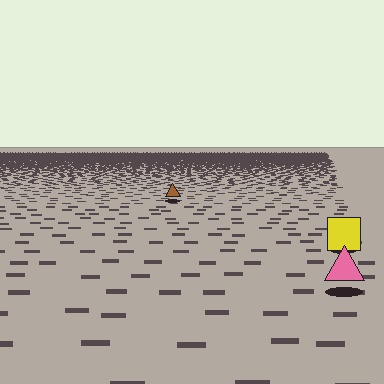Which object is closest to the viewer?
The pink triangle is closest. The texture marks near it are larger and more spread out.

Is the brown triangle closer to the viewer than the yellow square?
No. The yellow square is closer — you can tell from the texture gradient: the ground texture is coarser near it.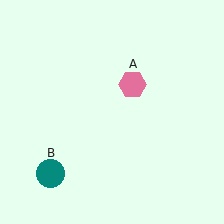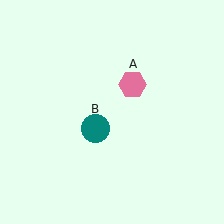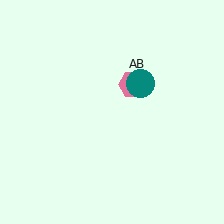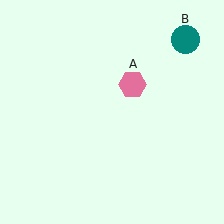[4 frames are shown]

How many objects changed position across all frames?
1 object changed position: teal circle (object B).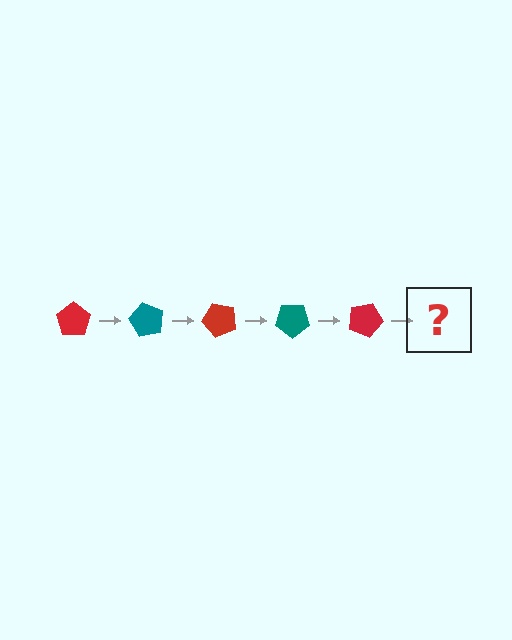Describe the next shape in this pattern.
It should be a teal pentagon, rotated 300 degrees from the start.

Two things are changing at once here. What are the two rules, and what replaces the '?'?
The two rules are that it rotates 60 degrees each step and the color cycles through red and teal. The '?' should be a teal pentagon, rotated 300 degrees from the start.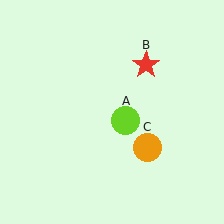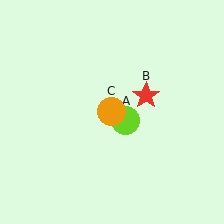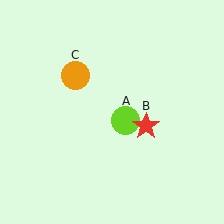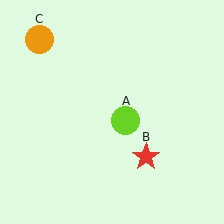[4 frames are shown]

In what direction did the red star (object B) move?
The red star (object B) moved down.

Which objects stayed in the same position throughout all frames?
Lime circle (object A) remained stationary.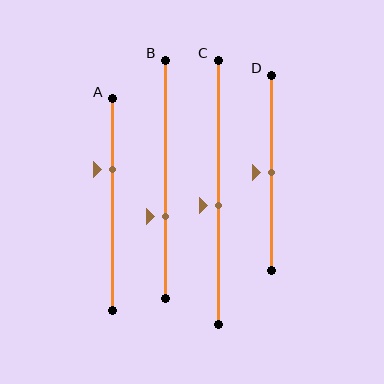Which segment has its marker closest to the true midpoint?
Segment D has its marker closest to the true midpoint.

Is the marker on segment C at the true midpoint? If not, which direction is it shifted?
No, the marker on segment C is shifted downward by about 5% of the segment length.